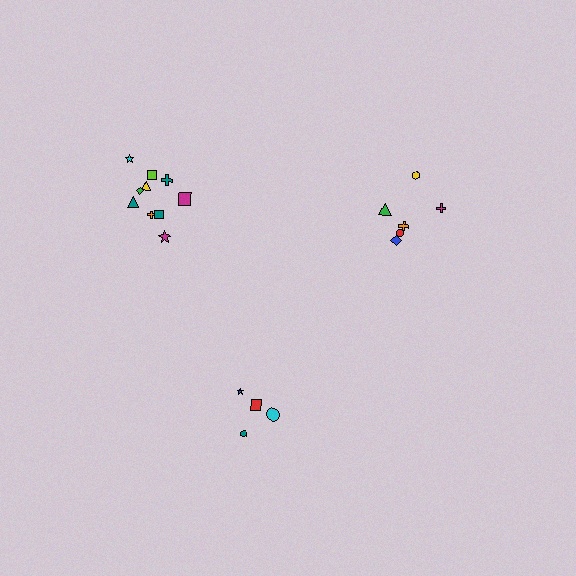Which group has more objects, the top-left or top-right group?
The top-left group.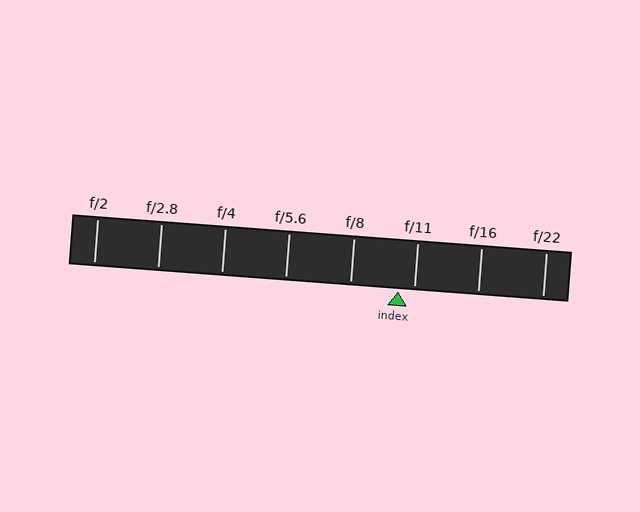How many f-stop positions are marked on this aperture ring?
There are 8 f-stop positions marked.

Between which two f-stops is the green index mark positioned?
The index mark is between f/8 and f/11.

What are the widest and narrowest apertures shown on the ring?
The widest aperture shown is f/2 and the narrowest is f/22.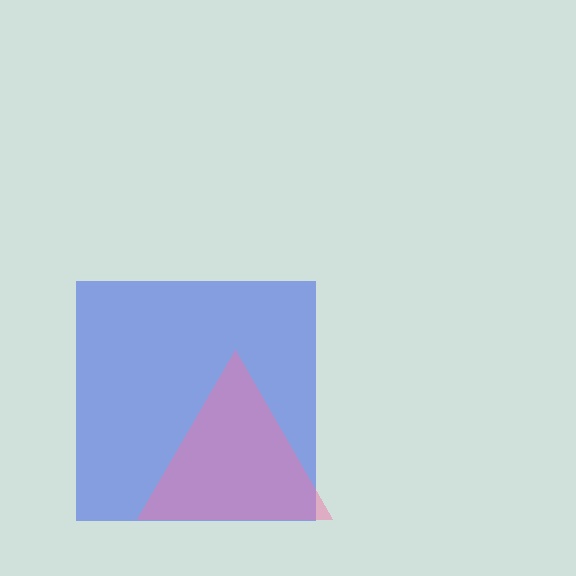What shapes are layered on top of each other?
The layered shapes are: a blue square, a pink triangle.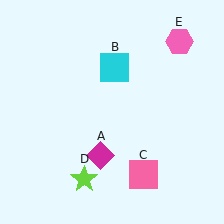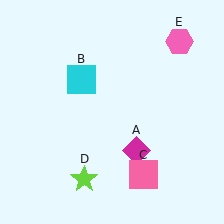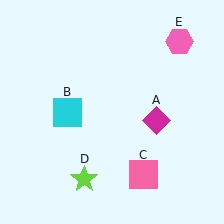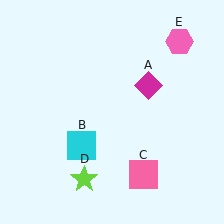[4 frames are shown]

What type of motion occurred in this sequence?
The magenta diamond (object A), cyan square (object B) rotated counterclockwise around the center of the scene.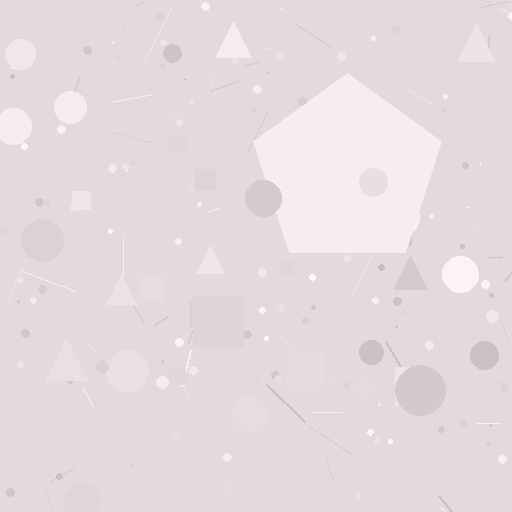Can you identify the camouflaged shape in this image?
The camouflaged shape is a pentagon.